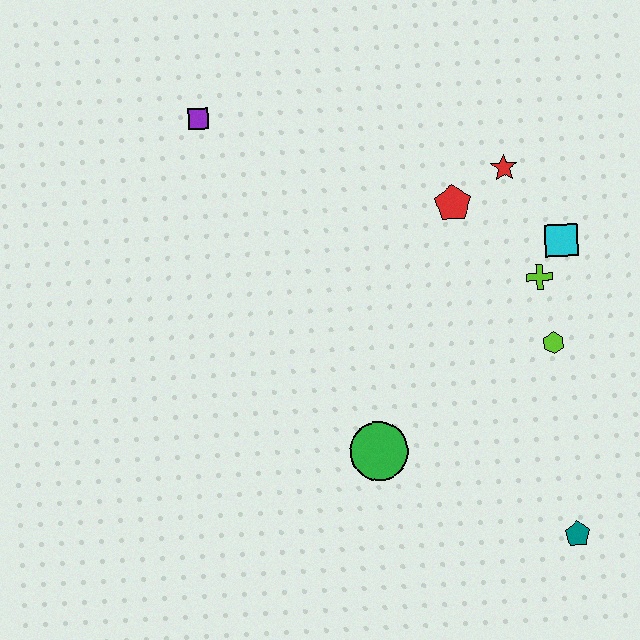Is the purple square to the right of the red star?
No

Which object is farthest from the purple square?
The teal pentagon is farthest from the purple square.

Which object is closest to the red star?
The red pentagon is closest to the red star.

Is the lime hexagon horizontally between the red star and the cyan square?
Yes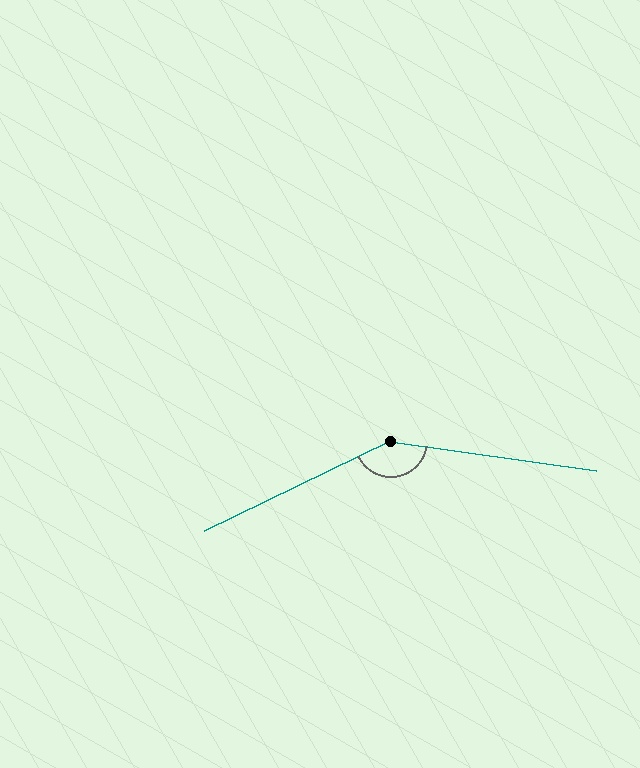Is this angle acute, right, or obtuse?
It is obtuse.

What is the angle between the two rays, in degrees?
Approximately 146 degrees.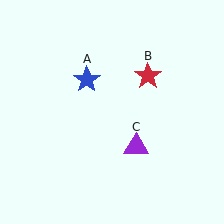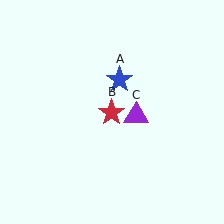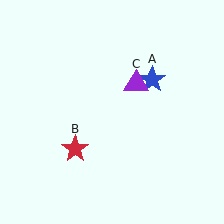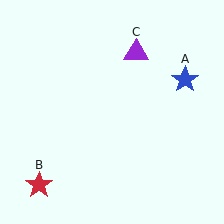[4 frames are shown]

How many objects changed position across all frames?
3 objects changed position: blue star (object A), red star (object B), purple triangle (object C).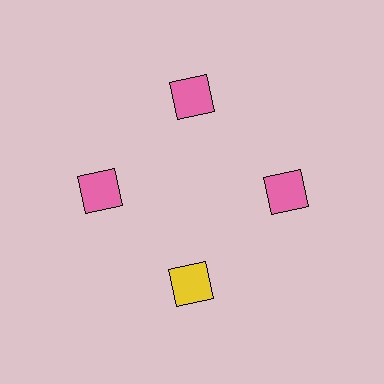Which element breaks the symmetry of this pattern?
The yellow square at roughly the 6 o'clock position breaks the symmetry. All other shapes are pink squares.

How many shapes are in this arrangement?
There are 4 shapes arranged in a ring pattern.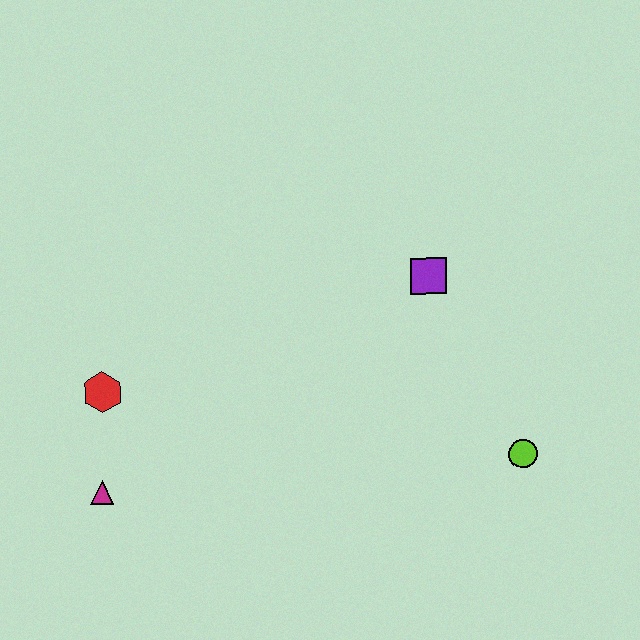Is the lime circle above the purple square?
No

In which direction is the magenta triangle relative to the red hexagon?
The magenta triangle is below the red hexagon.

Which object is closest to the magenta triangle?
The red hexagon is closest to the magenta triangle.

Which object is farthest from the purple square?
The magenta triangle is farthest from the purple square.